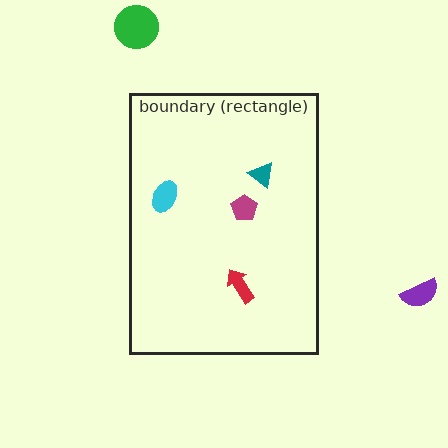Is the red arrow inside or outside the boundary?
Inside.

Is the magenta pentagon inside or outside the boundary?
Inside.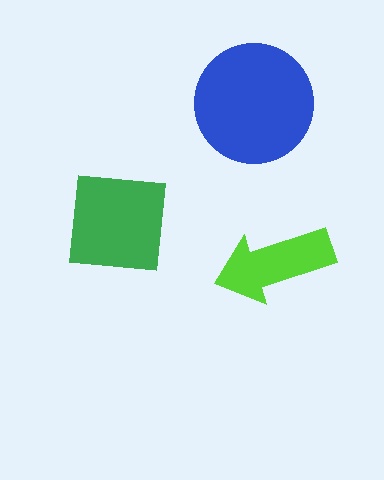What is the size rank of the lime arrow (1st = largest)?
3rd.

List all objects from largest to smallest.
The blue circle, the green square, the lime arrow.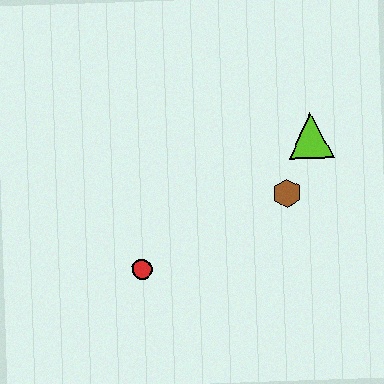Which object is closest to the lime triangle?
The brown hexagon is closest to the lime triangle.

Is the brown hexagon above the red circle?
Yes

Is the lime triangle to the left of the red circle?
No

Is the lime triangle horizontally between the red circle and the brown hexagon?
No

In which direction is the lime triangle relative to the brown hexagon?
The lime triangle is above the brown hexagon.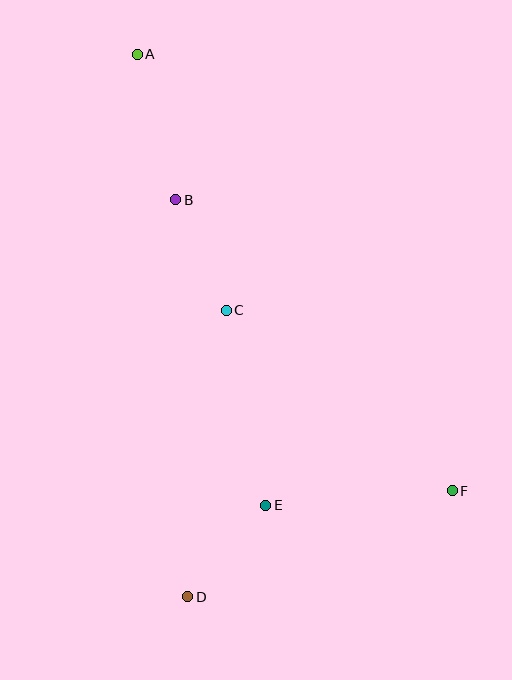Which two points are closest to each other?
Points D and E are closest to each other.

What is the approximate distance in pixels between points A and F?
The distance between A and F is approximately 538 pixels.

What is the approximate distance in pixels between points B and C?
The distance between B and C is approximately 122 pixels.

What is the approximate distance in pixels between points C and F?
The distance between C and F is approximately 289 pixels.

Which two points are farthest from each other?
Points A and D are farthest from each other.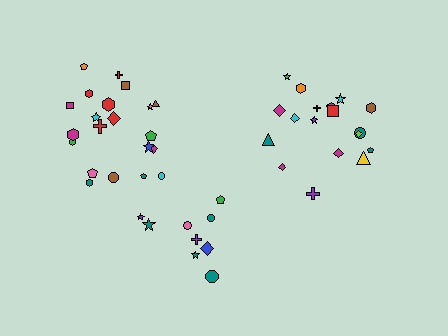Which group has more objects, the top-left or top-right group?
The top-left group.